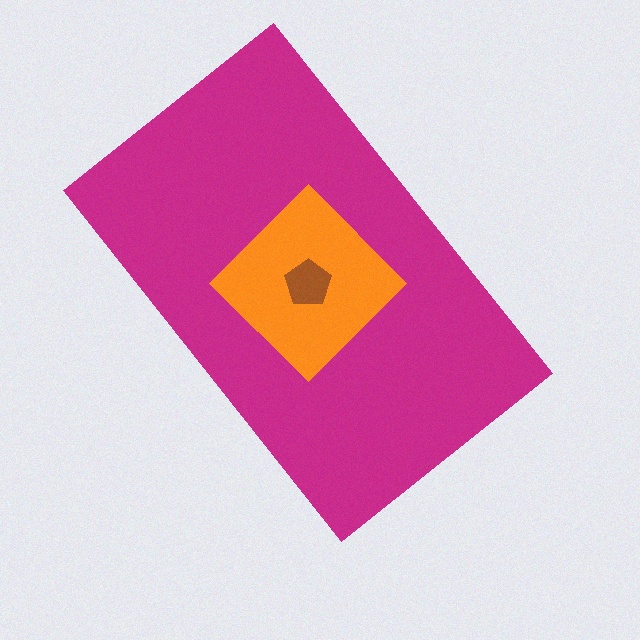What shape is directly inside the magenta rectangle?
The orange diamond.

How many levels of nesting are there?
3.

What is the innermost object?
The brown pentagon.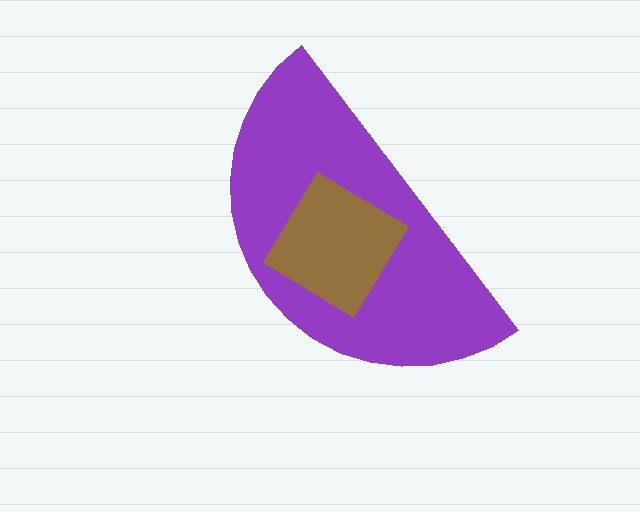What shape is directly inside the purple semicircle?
The brown diamond.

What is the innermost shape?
The brown diamond.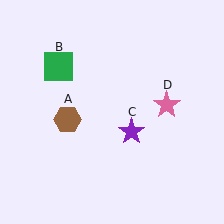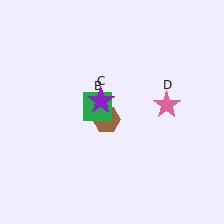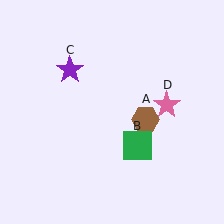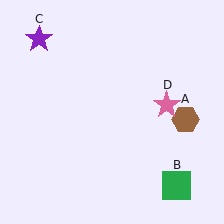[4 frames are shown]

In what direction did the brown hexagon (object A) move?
The brown hexagon (object A) moved right.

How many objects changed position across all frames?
3 objects changed position: brown hexagon (object A), green square (object B), purple star (object C).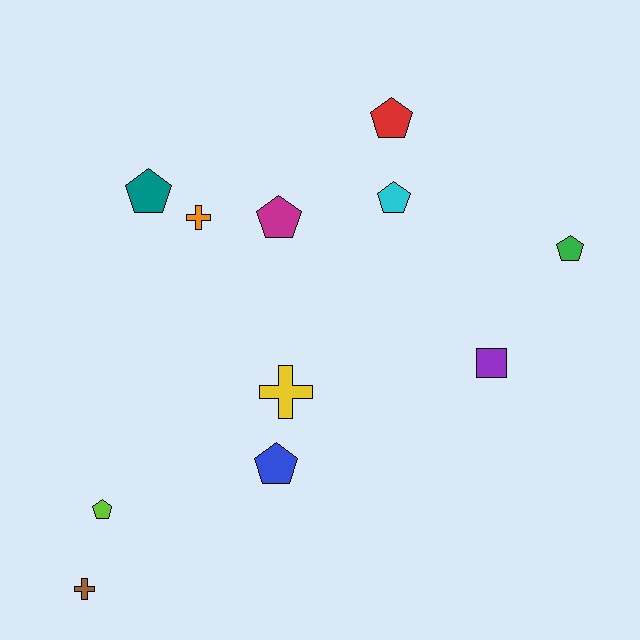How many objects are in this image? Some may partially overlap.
There are 11 objects.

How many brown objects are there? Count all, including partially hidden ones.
There is 1 brown object.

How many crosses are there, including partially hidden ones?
There are 3 crosses.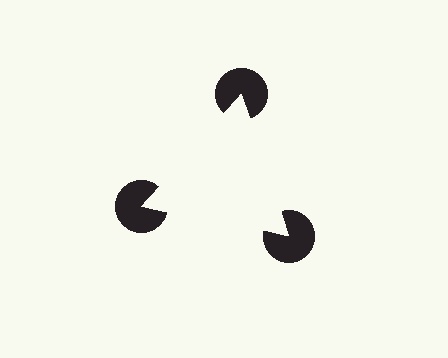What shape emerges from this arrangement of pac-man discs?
An illusory triangle — its edges are inferred from the aligned wedge cuts in the pac-man discs, not physically drawn.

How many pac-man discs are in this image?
There are 3 — one at each vertex of the illusory triangle.